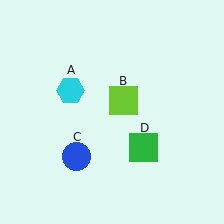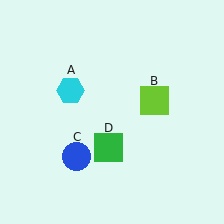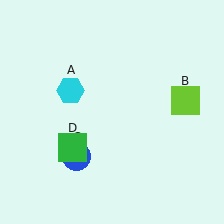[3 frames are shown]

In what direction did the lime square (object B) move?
The lime square (object B) moved right.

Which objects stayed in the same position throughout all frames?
Cyan hexagon (object A) and blue circle (object C) remained stationary.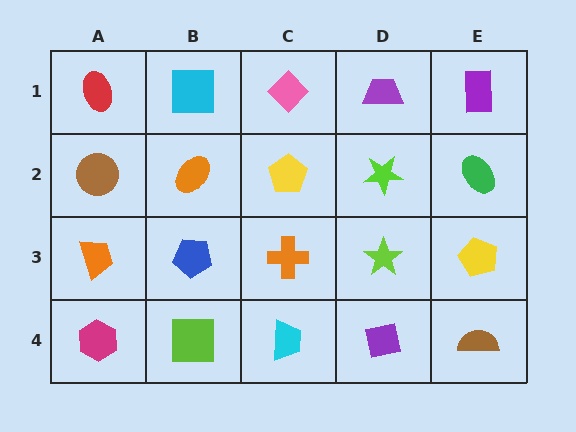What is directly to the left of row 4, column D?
A cyan trapezoid.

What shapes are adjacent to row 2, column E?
A purple rectangle (row 1, column E), a yellow pentagon (row 3, column E), a lime star (row 2, column D).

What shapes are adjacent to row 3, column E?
A green ellipse (row 2, column E), a brown semicircle (row 4, column E), a lime star (row 3, column D).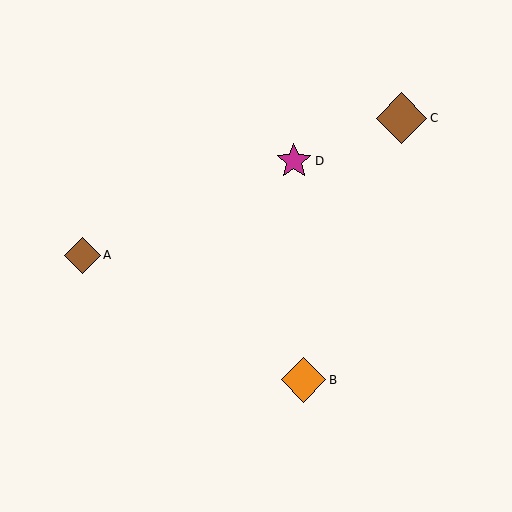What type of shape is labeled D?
Shape D is a magenta star.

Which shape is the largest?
The brown diamond (labeled C) is the largest.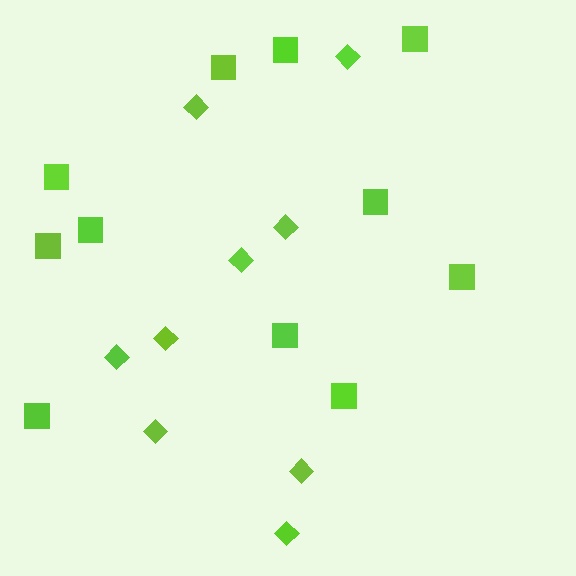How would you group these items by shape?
There are 2 groups: one group of diamonds (9) and one group of squares (11).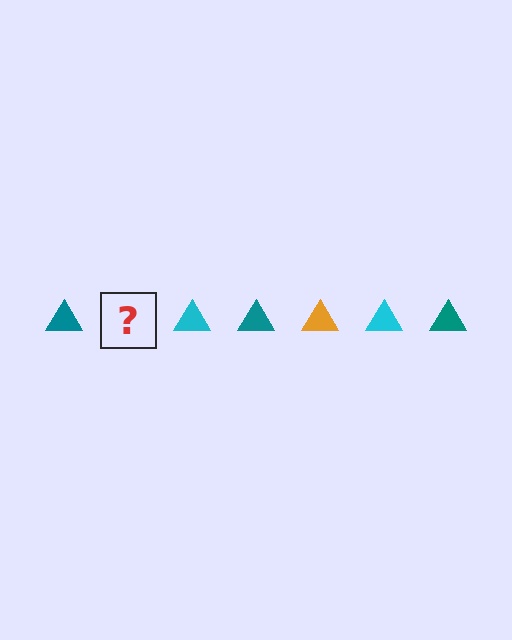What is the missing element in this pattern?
The missing element is an orange triangle.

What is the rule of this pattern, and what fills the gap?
The rule is that the pattern cycles through teal, orange, cyan triangles. The gap should be filled with an orange triangle.